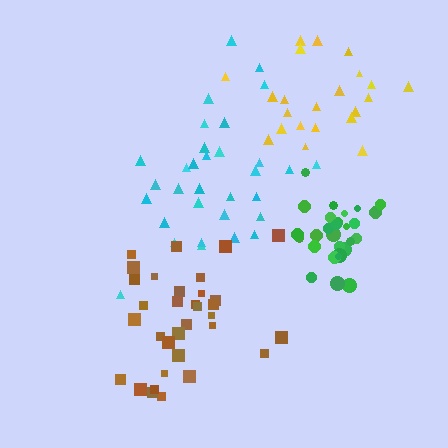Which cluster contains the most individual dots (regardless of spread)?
Cyan (33).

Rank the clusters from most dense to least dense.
green, brown, cyan, yellow.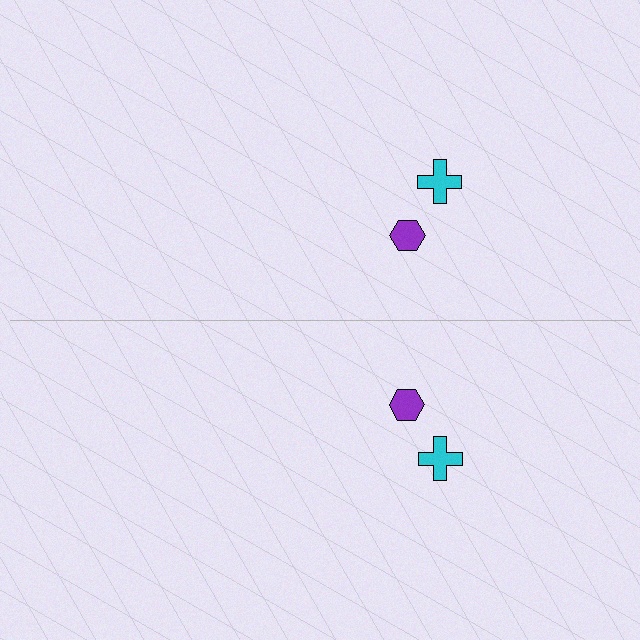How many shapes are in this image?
There are 4 shapes in this image.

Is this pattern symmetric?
Yes, this pattern has bilateral (reflection) symmetry.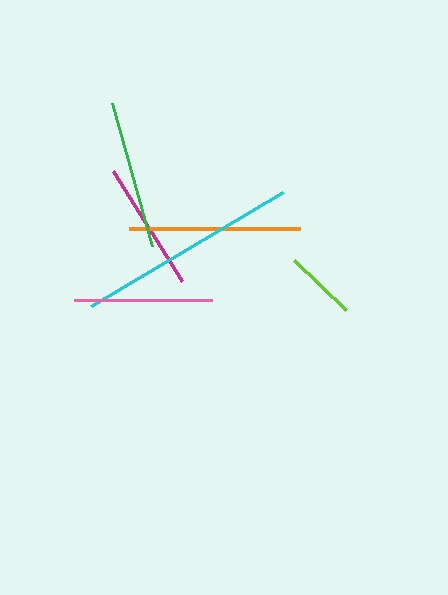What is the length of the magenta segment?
The magenta segment is approximately 130 pixels long.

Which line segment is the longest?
The cyan line is the longest at approximately 223 pixels.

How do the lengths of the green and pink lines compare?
The green and pink lines are approximately the same length.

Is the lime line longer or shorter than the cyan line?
The cyan line is longer than the lime line.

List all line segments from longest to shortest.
From longest to shortest: cyan, orange, green, pink, magenta, lime.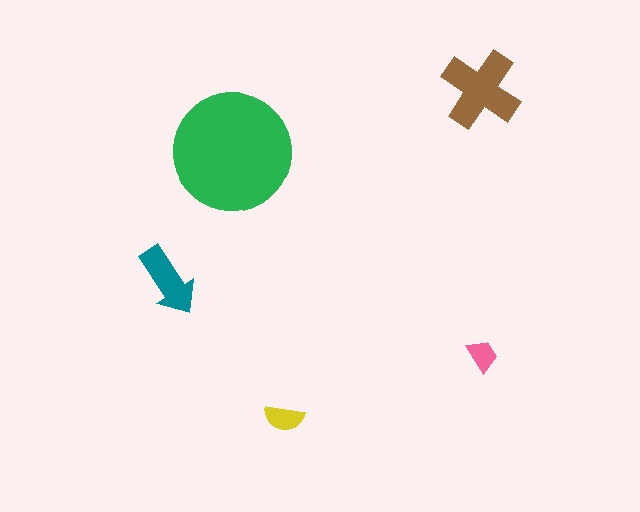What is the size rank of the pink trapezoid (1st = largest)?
5th.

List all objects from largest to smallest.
The green circle, the brown cross, the teal arrow, the yellow semicircle, the pink trapezoid.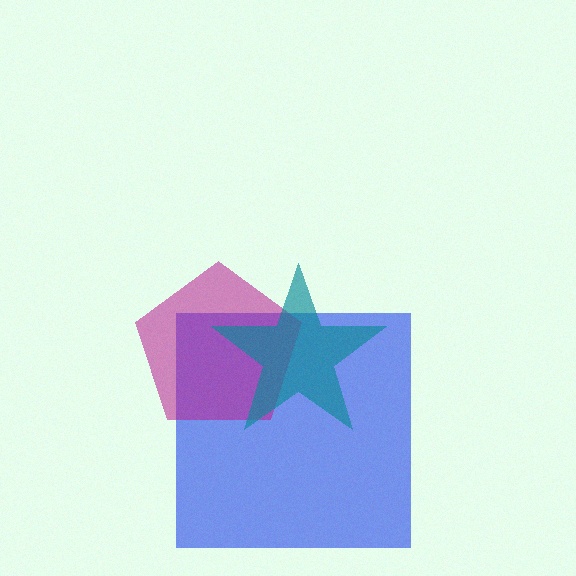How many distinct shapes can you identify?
There are 3 distinct shapes: a blue square, a magenta pentagon, a teal star.